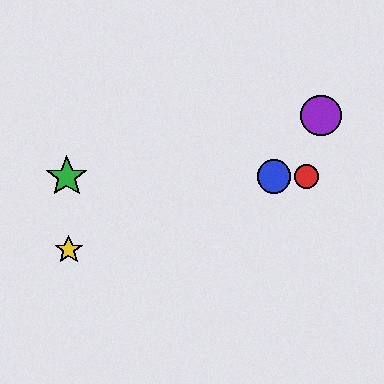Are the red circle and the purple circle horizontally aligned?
No, the red circle is at y≈177 and the purple circle is at y≈115.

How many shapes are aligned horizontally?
3 shapes (the red circle, the blue circle, the green star) are aligned horizontally.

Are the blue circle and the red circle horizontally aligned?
Yes, both are at y≈177.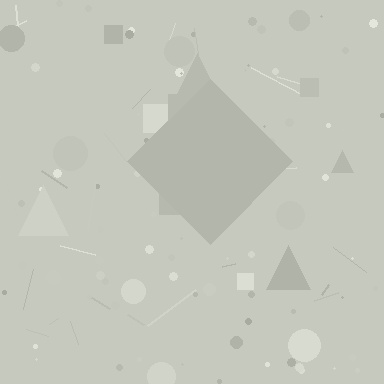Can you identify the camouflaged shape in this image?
The camouflaged shape is a diamond.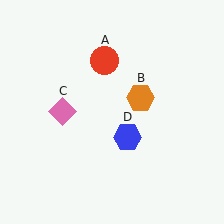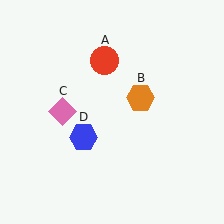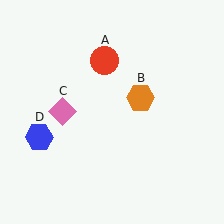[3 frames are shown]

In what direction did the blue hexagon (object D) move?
The blue hexagon (object D) moved left.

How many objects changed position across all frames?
1 object changed position: blue hexagon (object D).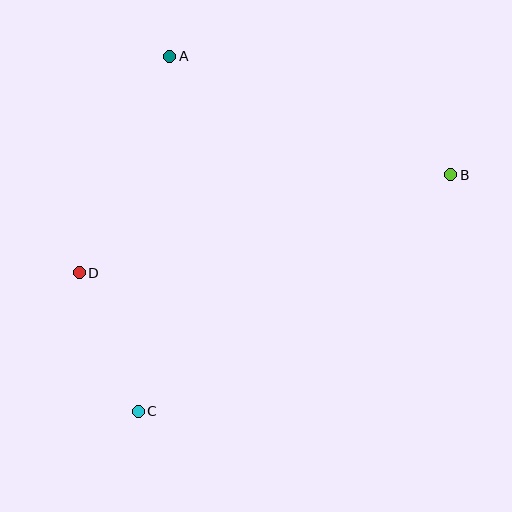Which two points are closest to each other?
Points C and D are closest to each other.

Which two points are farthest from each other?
Points B and C are farthest from each other.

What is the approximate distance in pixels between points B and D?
The distance between B and D is approximately 384 pixels.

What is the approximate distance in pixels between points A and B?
The distance between A and B is approximately 305 pixels.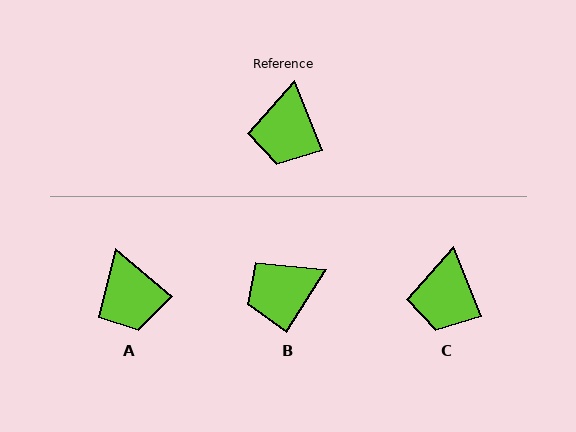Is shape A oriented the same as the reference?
No, it is off by about 28 degrees.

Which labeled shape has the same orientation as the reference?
C.